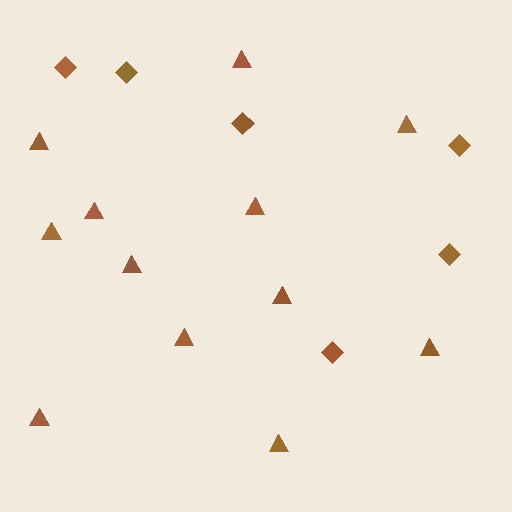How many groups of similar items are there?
There are 2 groups: one group of diamonds (6) and one group of triangles (12).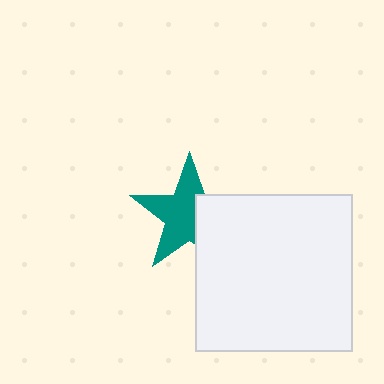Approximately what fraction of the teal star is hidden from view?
Roughly 38% of the teal star is hidden behind the white square.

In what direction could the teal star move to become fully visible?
The teal star could move left. That would shift it out from behind the white square entirely.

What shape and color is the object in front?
The object in front is a white square.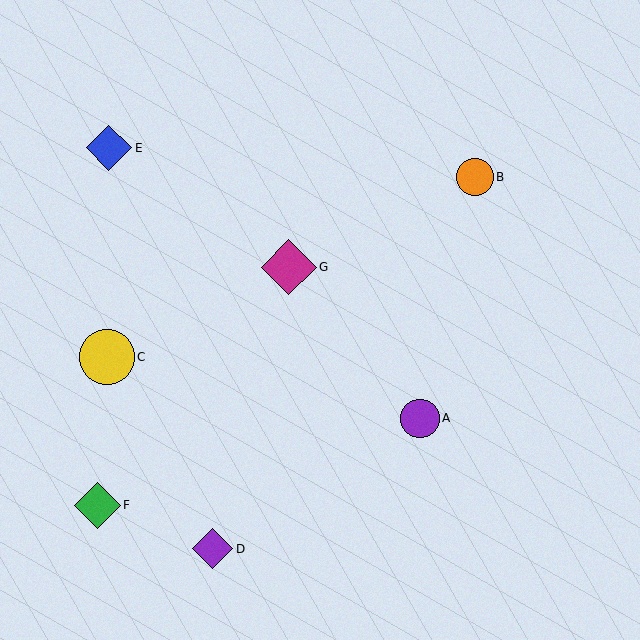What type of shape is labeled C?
Shape C is a yellow circle.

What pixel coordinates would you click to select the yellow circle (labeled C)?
Click at (107, 357) to select the yellow circle C.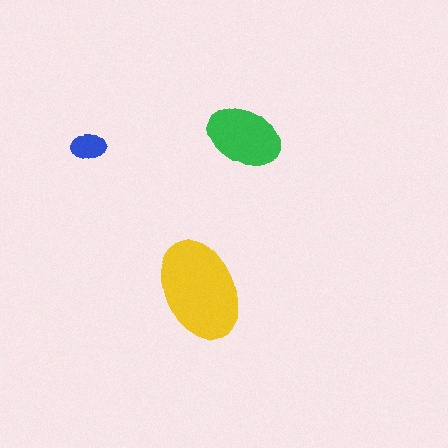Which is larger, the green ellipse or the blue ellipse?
The green one.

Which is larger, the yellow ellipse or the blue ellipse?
The yellow one.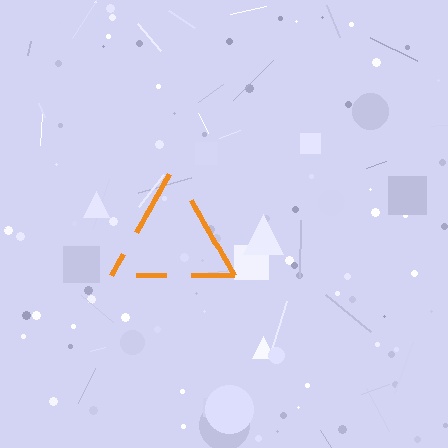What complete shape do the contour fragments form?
The contour fragments form a triangle.